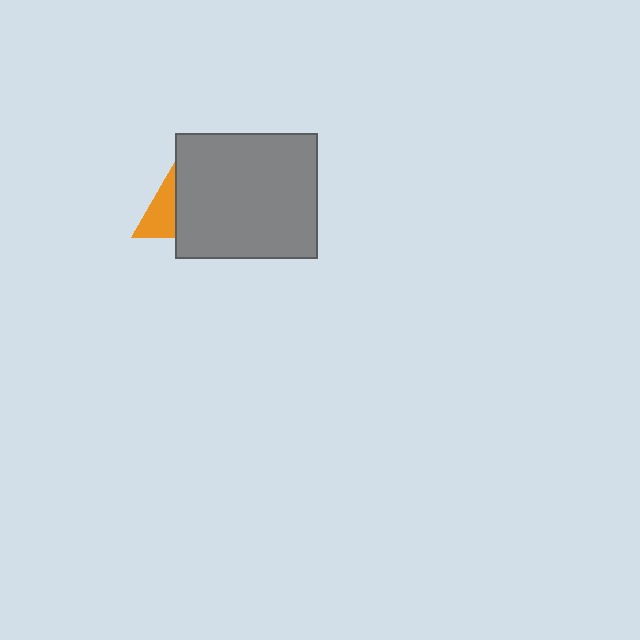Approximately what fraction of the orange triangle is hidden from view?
Roughly 52% of the orange triangle is hidden behind the gray rectangle.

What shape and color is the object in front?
The object in front is a gray rectangle.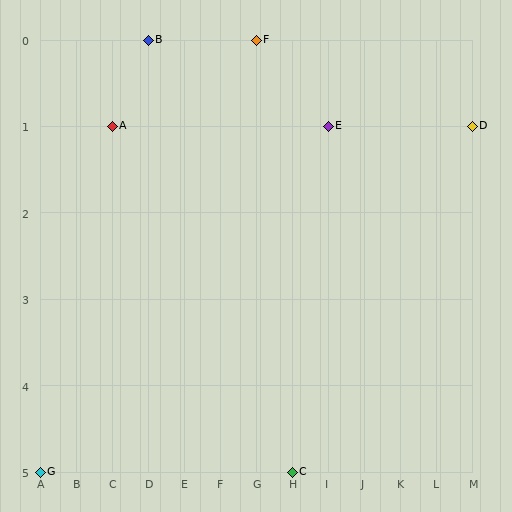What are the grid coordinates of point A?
Point A is at grid coordinates (C, 1).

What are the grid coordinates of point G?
Point G is at grid coordinates (A, 5).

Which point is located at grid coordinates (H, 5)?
Point C is at (H, 5).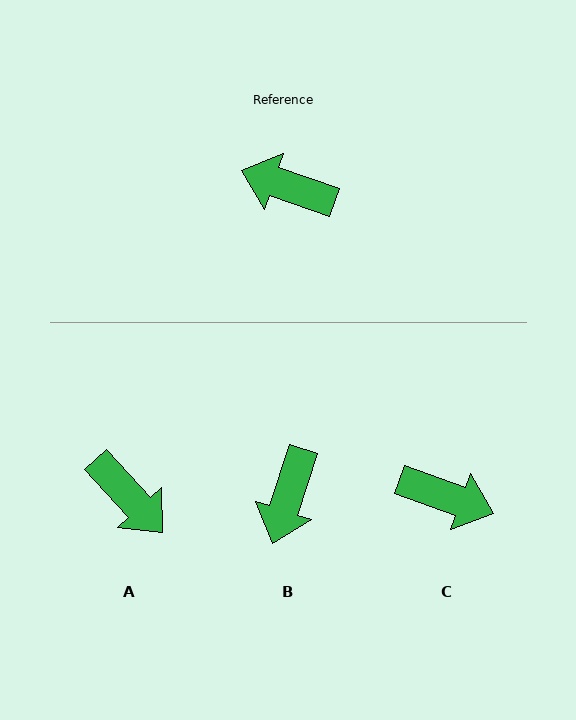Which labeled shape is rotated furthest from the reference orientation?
C, about 180 degrees away.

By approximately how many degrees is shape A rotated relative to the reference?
Approximately 152 degrees counter-clockwise.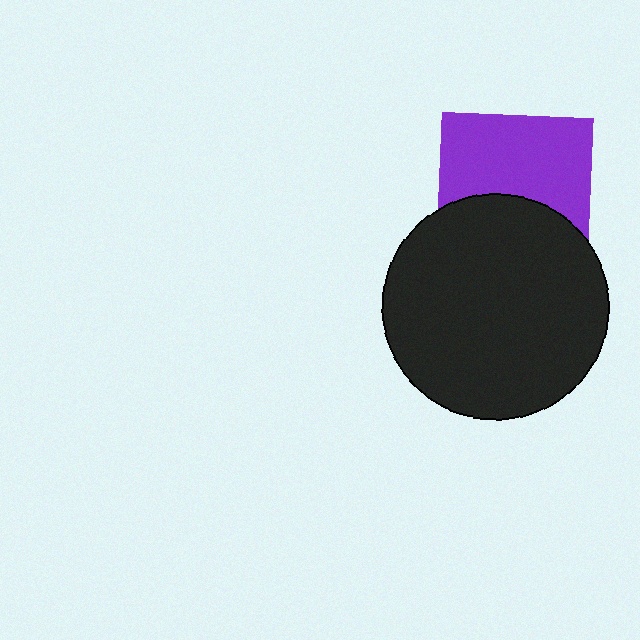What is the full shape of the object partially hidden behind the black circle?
The partially hidden object is a purple square.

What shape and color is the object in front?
The object in front is a black circle.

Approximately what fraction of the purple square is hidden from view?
Roughly 41% of the purple square is hidden behind the black circle.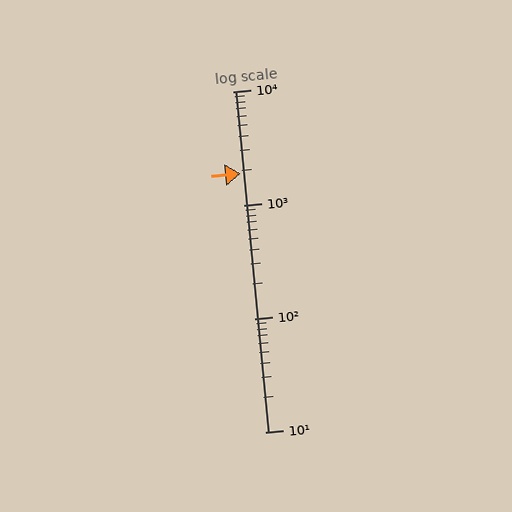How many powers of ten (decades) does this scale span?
The scale spans 3 decades, from 10 to 10000.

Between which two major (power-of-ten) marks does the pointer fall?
The pointer is between 1000 and 10000.